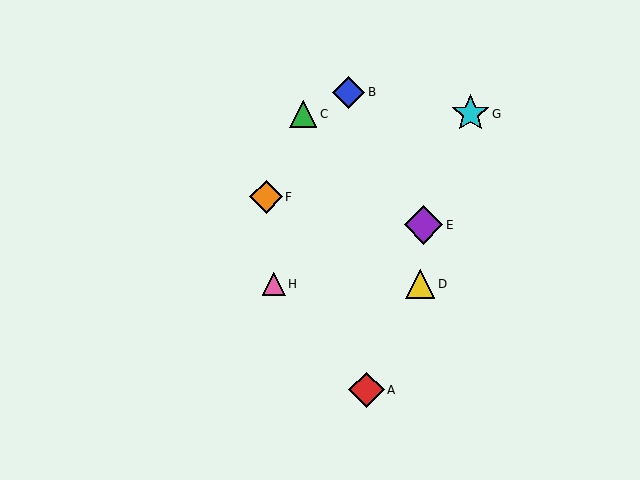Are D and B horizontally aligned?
No, D is at y≈284 and B is at y≈92.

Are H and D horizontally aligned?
Yes, both are at y≈284.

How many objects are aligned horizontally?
2 objects (D, H) are aligned horizontally.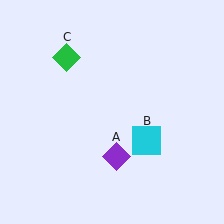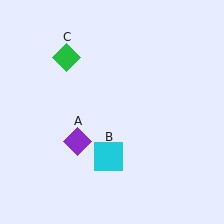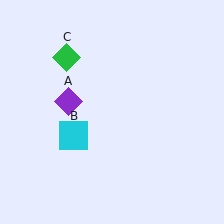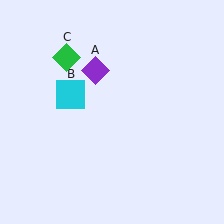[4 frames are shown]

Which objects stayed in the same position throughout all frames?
Green diamond (object C) remained stationary.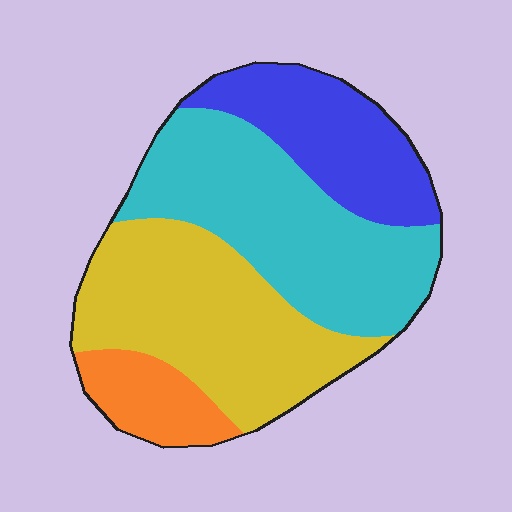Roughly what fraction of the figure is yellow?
Yellow covers 34% of the figure.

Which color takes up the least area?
Orange, at roughly 10%.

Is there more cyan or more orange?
Cyan.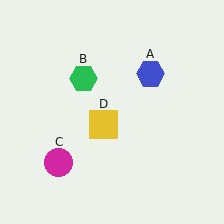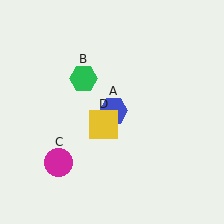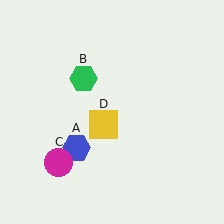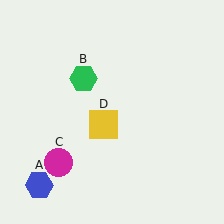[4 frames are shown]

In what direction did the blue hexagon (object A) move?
The blue hexagon (object A) moved down and to the left.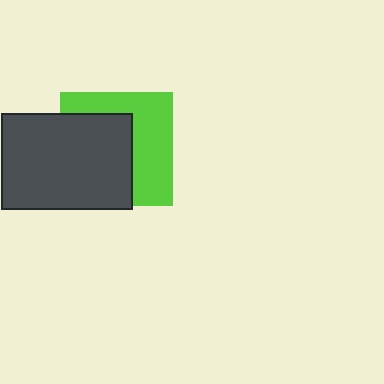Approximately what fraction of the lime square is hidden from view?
Roughly 52% of the lime square is hidden behind the dark gray rectangle.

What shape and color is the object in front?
The object in front is a dark gray rectangle.